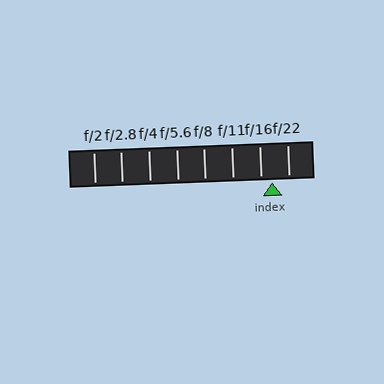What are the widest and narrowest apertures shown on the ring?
The widest aperture shown is f/2 and the narrowest is f/22.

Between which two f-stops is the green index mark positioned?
The index mark is between f/16 and f/22.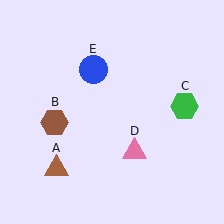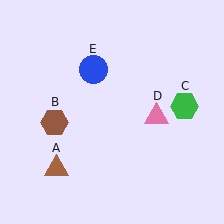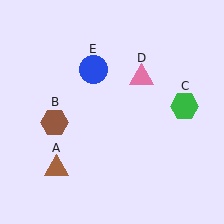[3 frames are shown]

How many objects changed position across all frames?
1 object changed position: pink triangle (object D).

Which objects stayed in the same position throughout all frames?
Brown triangle (object A) and brown hexagon (object B) and green hexagon (object C) and blue circle (object E) remained stationary.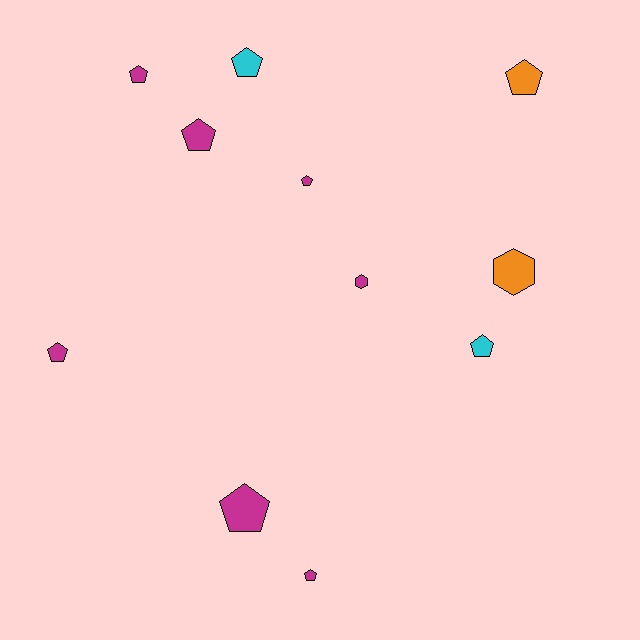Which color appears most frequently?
Magenta, with 7 objects.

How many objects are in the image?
There are 11 objects.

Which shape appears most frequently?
Pentagon, with 9 objects.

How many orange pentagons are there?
There is 1 orange pentagon.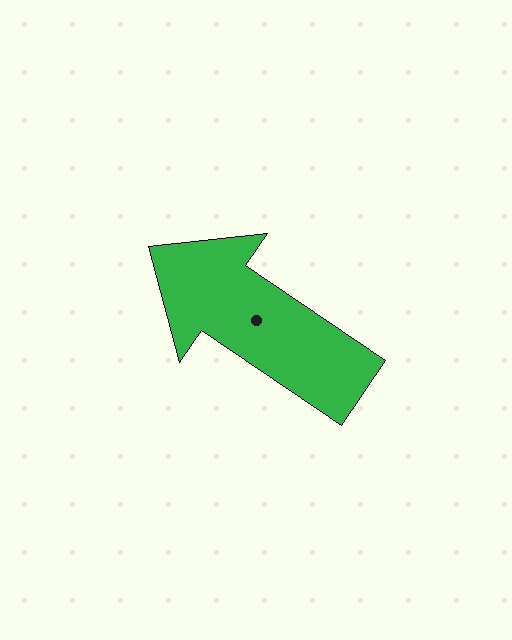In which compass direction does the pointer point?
Northwest.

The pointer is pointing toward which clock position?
Roughly 10 o'clock.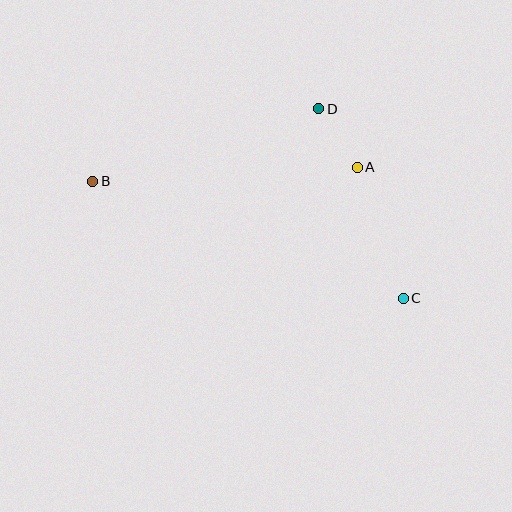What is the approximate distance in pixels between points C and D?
The distance between C and D is approximately 207 pixels.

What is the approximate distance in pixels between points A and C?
The distance between A and C is approximately 139 pixels.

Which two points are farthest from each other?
Points B and C are farthest from each other.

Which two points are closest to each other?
Points A and D are closest to each other.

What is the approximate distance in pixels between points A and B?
The distance between A and B is approximately 265 pixels.